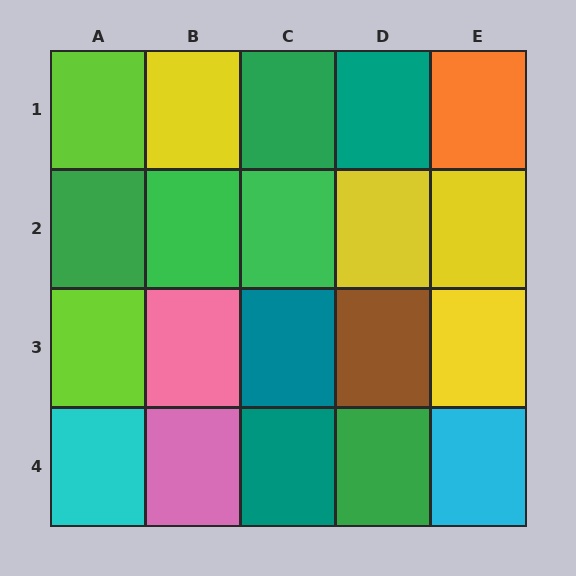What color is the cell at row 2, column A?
Green.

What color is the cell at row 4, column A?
Cyan.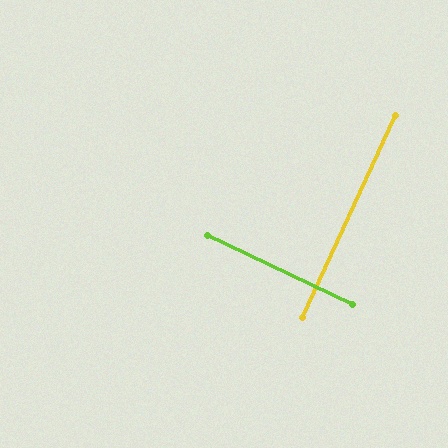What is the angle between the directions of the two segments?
Approximately 89 degrees.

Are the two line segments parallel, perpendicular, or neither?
Perpendicular — they meet at approximately 89°.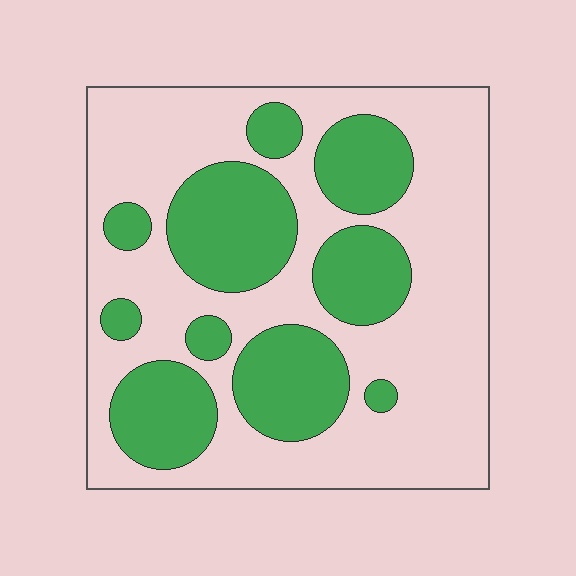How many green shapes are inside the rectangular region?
10.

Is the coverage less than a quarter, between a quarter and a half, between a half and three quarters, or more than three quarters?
Between a quarter and a half.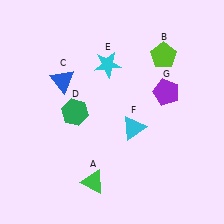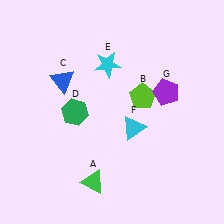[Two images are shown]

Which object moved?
The lime pentagon (B) moved down.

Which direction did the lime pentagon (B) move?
The lime pentagon (B) moved down.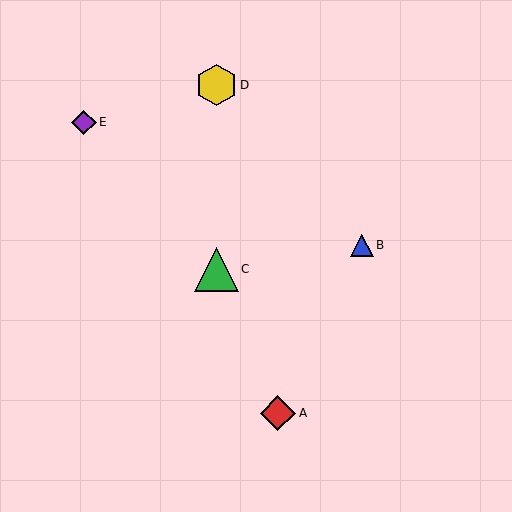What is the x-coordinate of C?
Object C is at x≈217.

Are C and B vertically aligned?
No, C is at x≈217 and B is at x≈362.